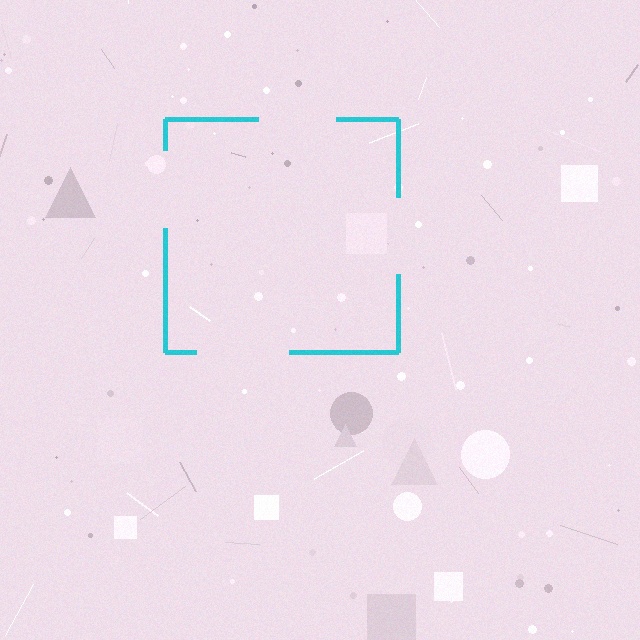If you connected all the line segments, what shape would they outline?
They would outline a square.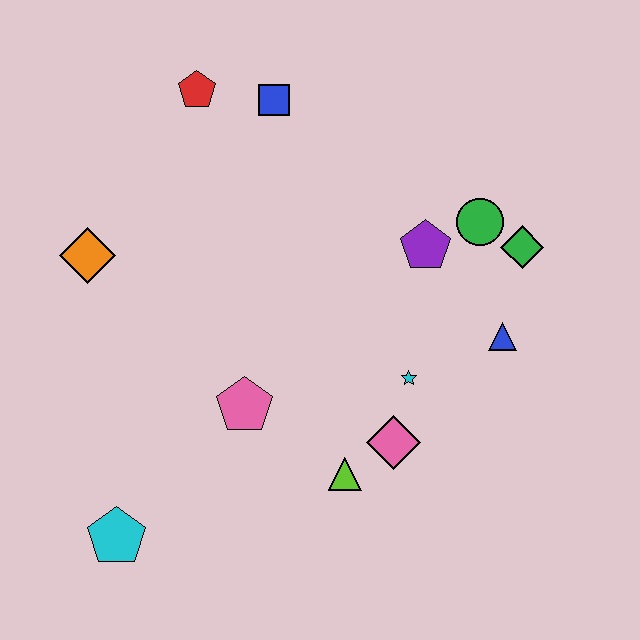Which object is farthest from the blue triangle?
The cyan pentagon is farthest from the blue triangle.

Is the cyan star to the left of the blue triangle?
Yes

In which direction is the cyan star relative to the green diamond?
The cyan star is below the green diamond.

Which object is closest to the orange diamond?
The red pentagon is closest to the orange diamond.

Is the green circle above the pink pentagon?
Yes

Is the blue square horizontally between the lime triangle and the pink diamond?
No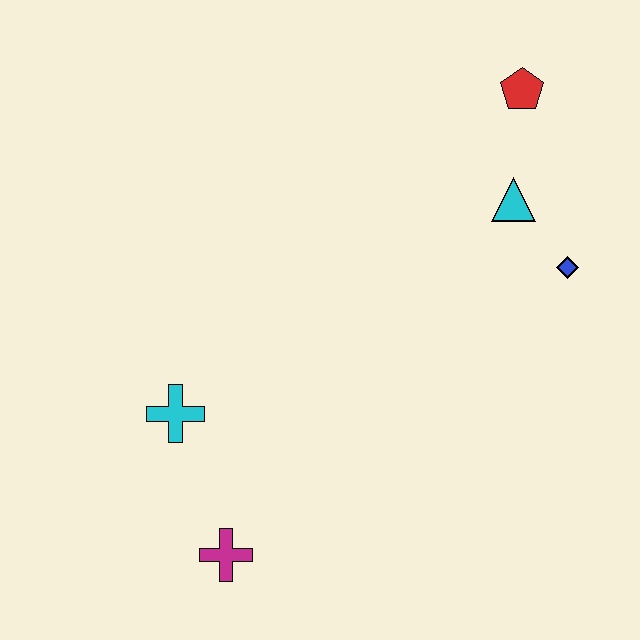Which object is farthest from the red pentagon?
The magenta cross is farthest from the red pentagon.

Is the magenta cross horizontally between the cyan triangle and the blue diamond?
No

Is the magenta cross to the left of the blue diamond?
Yes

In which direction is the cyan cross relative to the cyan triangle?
The cyan cross is to the left of the cyan triangle.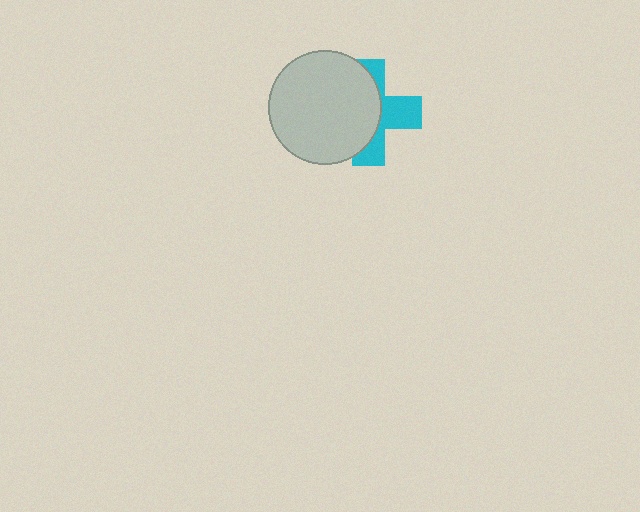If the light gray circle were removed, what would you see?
You would see the complete cyan cross.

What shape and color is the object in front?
The object in front is a light gray circle.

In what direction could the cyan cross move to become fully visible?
The cyan cross could move right. That would shift it out from behind the light gray circle entirely.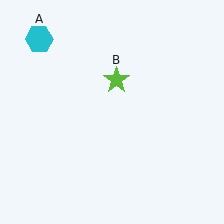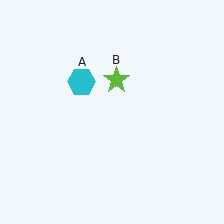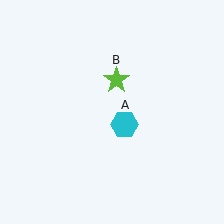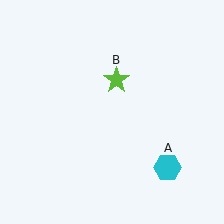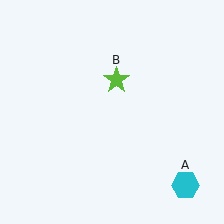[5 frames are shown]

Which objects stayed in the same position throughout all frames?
Lime star (object B) remained stationary.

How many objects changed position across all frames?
1 object changed position: cyan hexagon (object A).